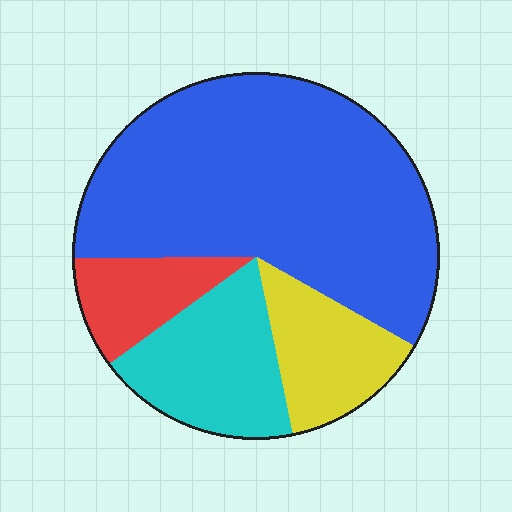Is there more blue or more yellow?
Blue.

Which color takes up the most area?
Blue, at roughly 60%.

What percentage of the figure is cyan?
Cyan covers 18% of the figure.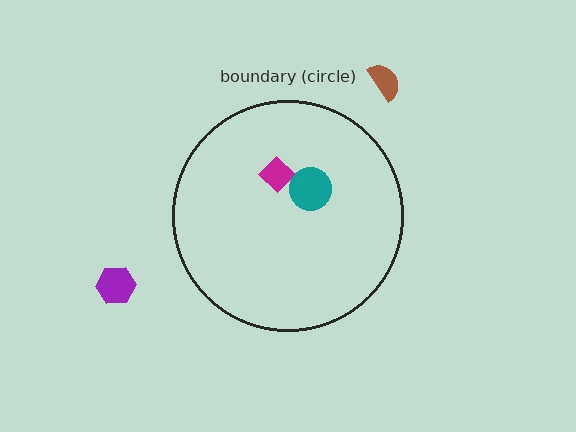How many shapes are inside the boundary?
2 inside, 2 outside.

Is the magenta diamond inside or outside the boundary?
Inside.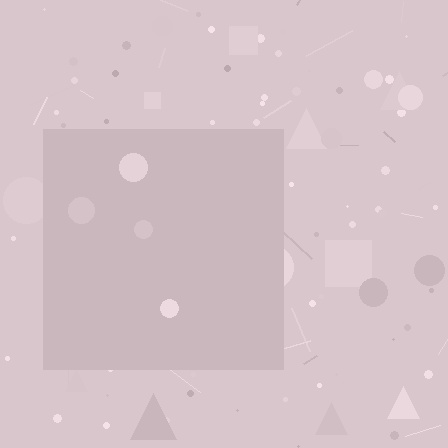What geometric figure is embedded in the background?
A square is embedded in the background.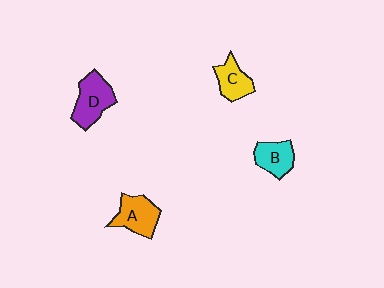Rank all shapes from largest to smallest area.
From largest to smallest: D (purple), A (orange), B (cyan), C (yellow).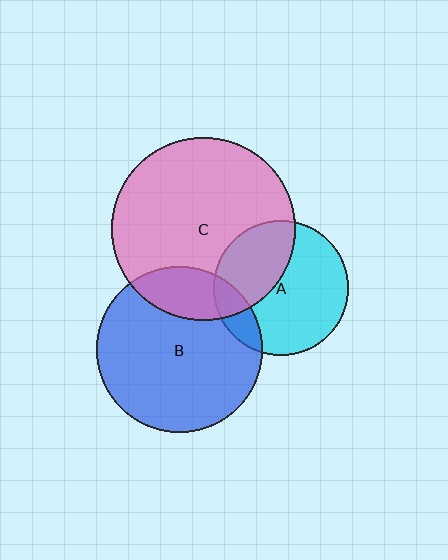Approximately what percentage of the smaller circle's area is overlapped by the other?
Approximately 15%.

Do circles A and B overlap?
Yes.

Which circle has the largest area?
Circle C (pink).